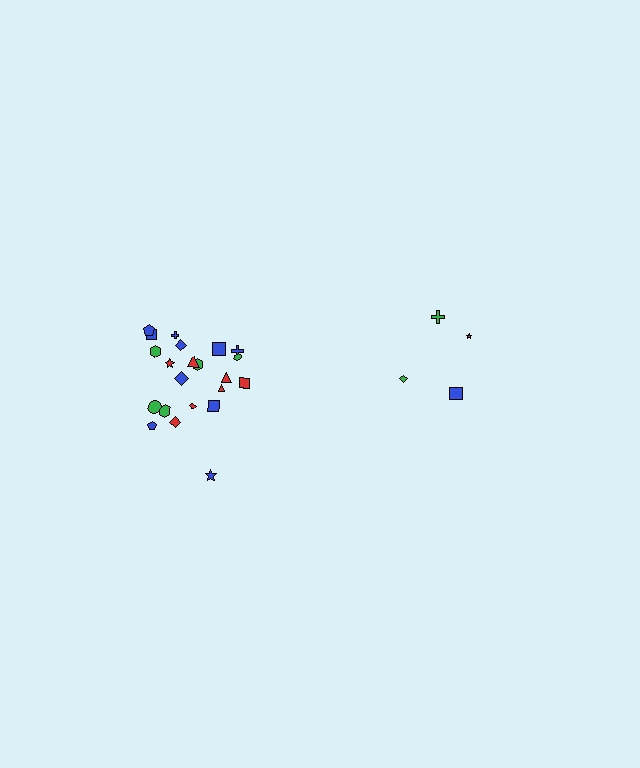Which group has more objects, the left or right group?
The left group.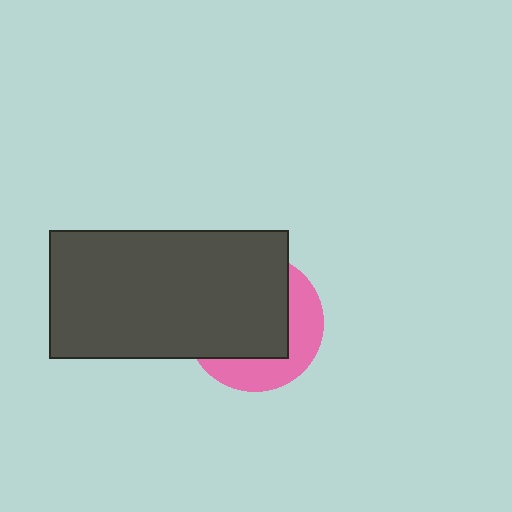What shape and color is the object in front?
The object in front is a dark gray rectangle.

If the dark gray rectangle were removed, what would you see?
You would see the complete pink circle.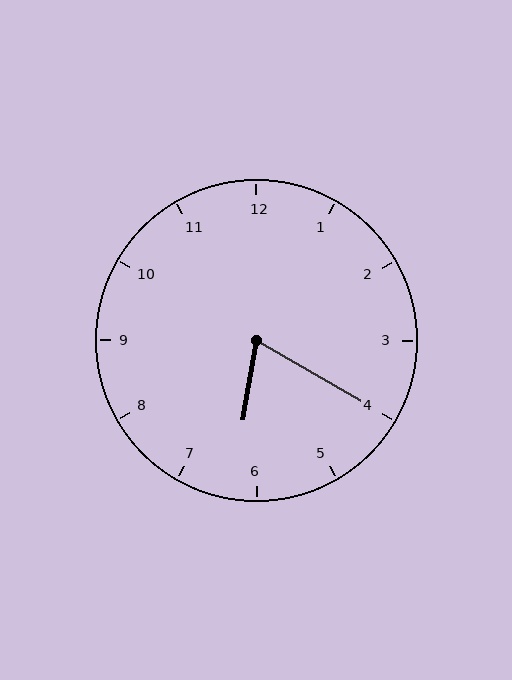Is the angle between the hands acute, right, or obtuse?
It is acute.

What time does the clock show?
6:20.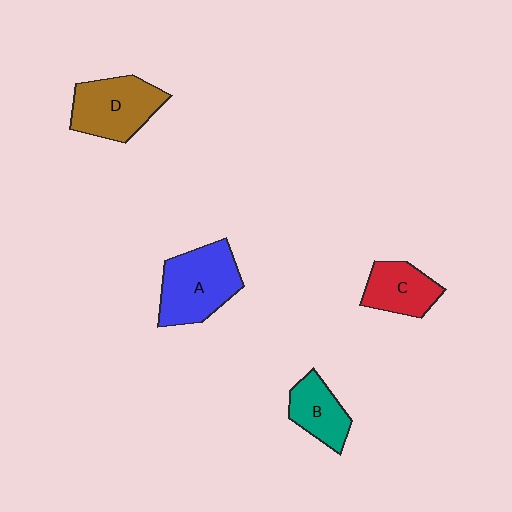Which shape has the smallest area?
Shape B (teal).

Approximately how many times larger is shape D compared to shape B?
Approximately 1.5 times.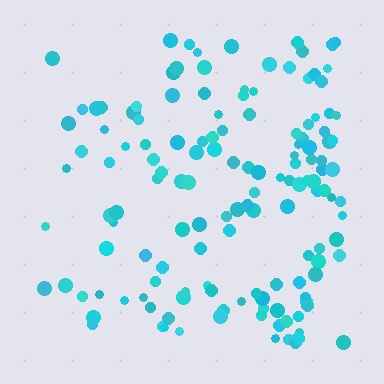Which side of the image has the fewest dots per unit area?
The left.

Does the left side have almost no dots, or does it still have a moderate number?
Still a moderate number, just noticeably fewer than the right.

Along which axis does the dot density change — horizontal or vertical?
Horizontal.